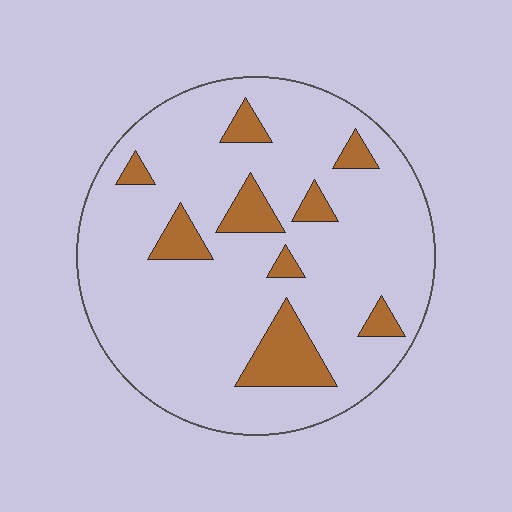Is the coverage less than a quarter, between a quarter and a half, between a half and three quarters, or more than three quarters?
Less than a quarter.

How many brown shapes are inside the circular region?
9.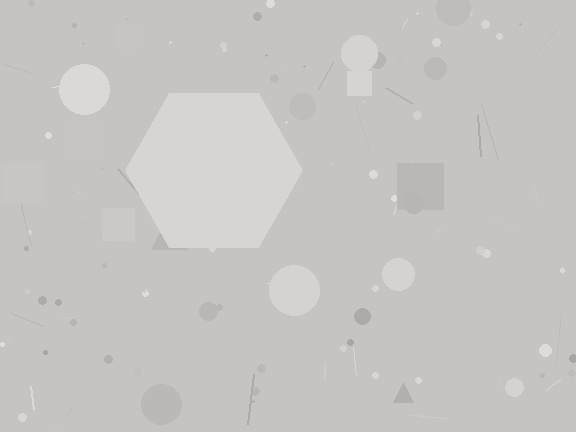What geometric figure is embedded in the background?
A hexagon is embedded in the background.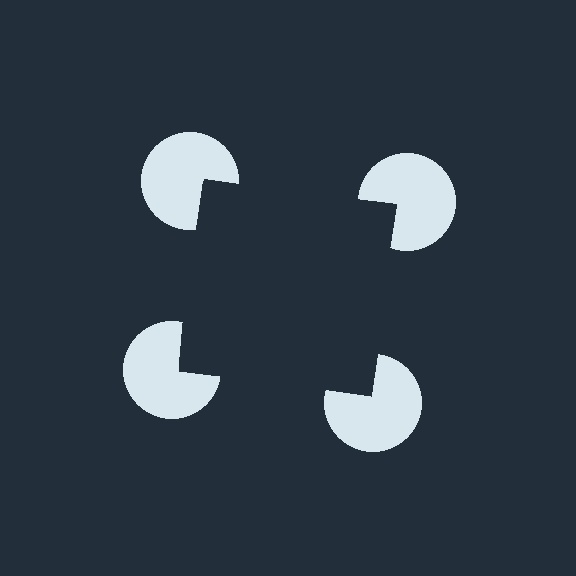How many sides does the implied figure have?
4 sides.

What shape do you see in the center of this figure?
An illusory square — its edges are inferred from the aligned wedge cuts in the pac-man discs, not physically drawn.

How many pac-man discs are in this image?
There are 4 — one at each vertex of the illusory square.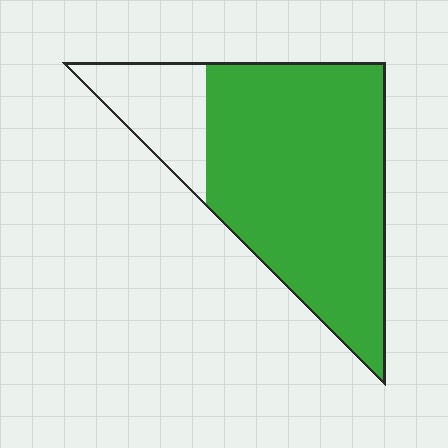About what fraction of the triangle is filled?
About four fifths (4/5).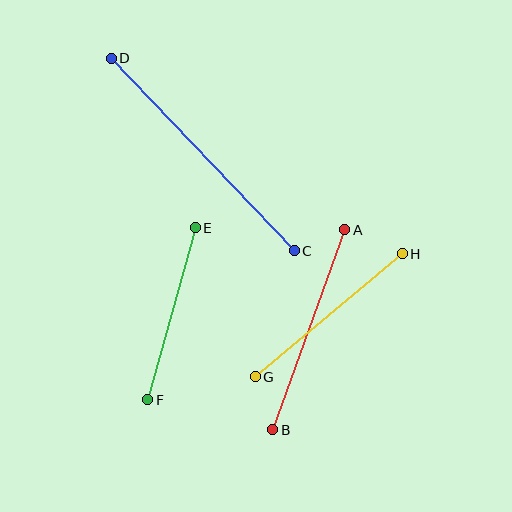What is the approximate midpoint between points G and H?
The midpoint is at approximately (329, 315) pixels.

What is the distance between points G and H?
The distance is approximately 192 pixels.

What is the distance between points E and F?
The distance is approximately 178 pixels.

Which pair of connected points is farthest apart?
Points C and D are farthest apart.